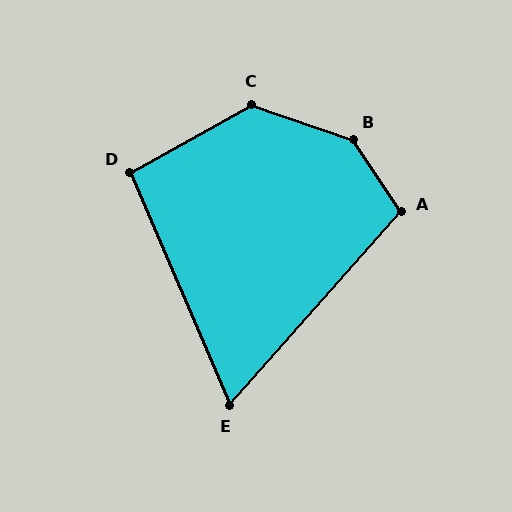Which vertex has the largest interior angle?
B, at approximately 143 degrees.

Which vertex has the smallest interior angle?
E, at approximately 65 degrees.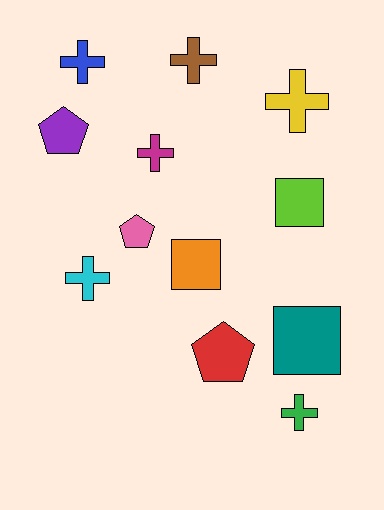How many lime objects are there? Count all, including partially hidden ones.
There is 1 lime object.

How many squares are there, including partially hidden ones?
There are 3 squares.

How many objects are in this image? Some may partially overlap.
There are 12 objects.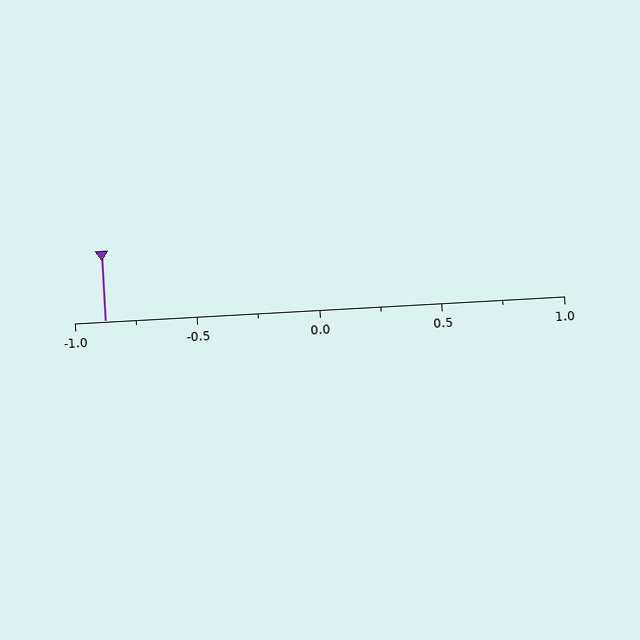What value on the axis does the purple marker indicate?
The marker indicates approximately -0.88.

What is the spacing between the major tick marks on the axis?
The major ticks are spaced 0.5 apart.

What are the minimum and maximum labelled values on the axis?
The axis runs from -1.0 to 1.0.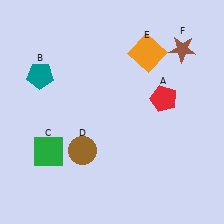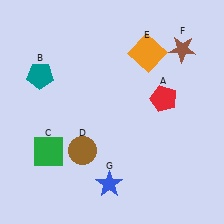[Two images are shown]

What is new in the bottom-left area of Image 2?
A blue star (G) was added in the bottom-left area of Image 2.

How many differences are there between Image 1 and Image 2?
There is 1 difference between the two images.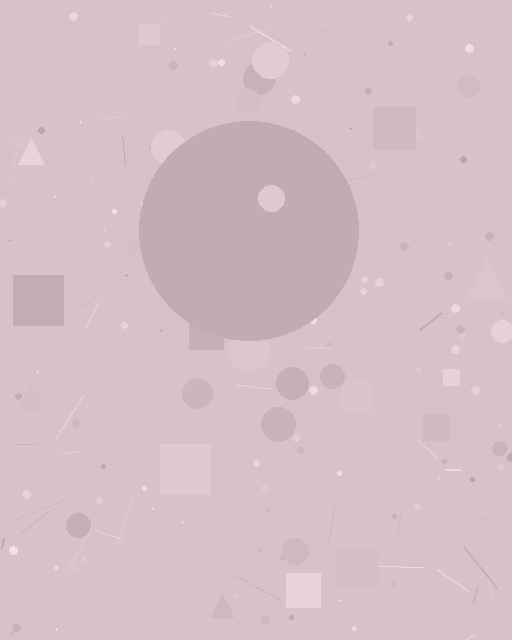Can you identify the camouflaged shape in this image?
The camouflaged shape is a circle.